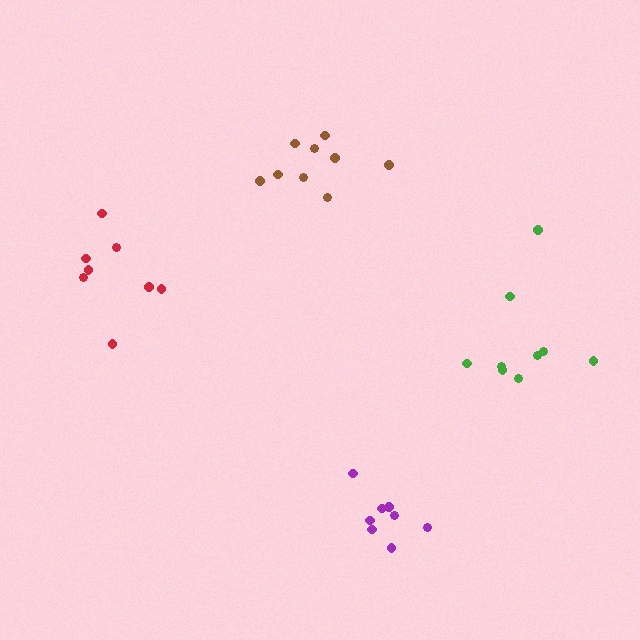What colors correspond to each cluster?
The clusters are colored: brown, purple, green, red.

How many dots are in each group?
Group 1: 9 dots, Group 2: 8 dots, Group 3: 9 dots, Group 4: 8 dots (34 total).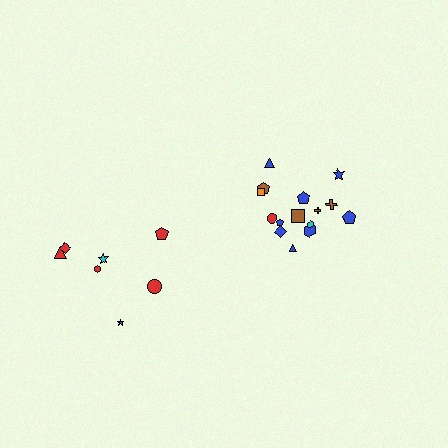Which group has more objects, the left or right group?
The right group.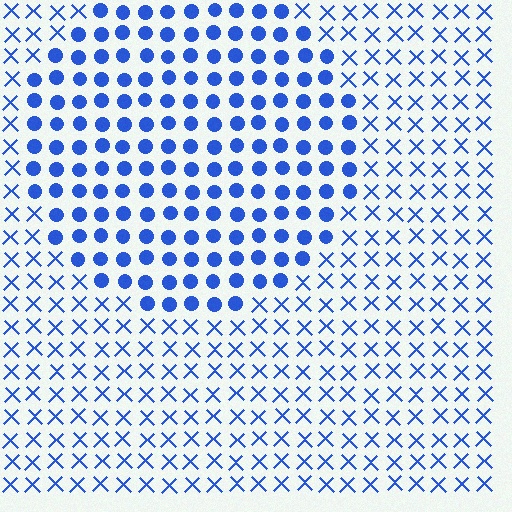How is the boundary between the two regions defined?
The boundary is defined by a change in element shape: circles inside vs. X marks outside. All elements share the same color and spacing.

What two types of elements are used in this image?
The image uses circles inside the circle region and X marks outside it.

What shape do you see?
I see a circle.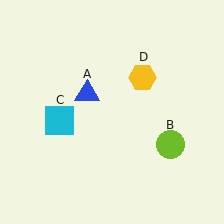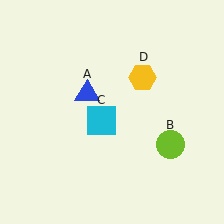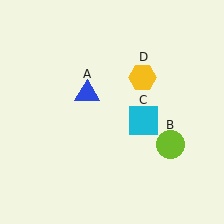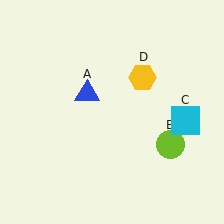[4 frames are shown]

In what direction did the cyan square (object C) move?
The cyan square (object C) moved right.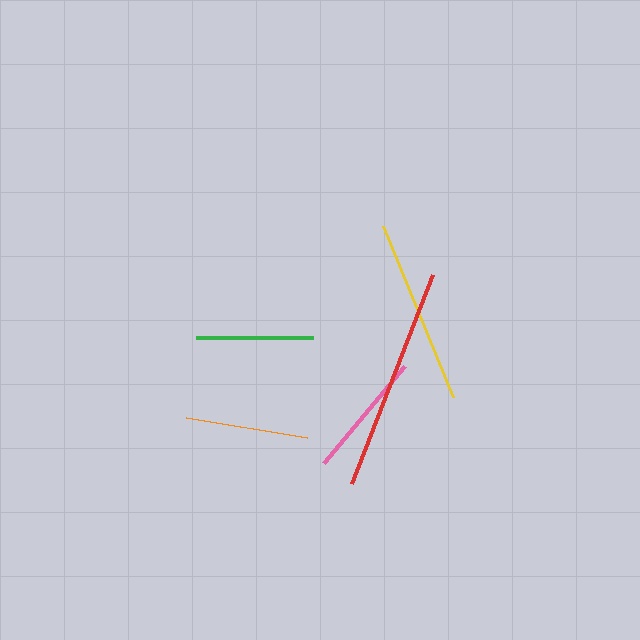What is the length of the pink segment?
The pink segment is approximately 127 pixels long.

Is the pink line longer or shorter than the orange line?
The pink line is longer than the orange line.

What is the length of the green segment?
The green segment is approximately 116 pixels long.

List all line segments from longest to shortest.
From longest to shortest: red, yellow, pink, orange, green.